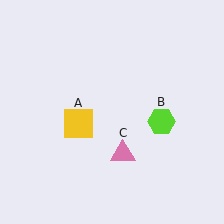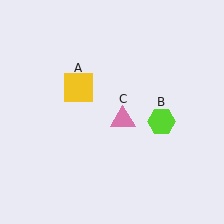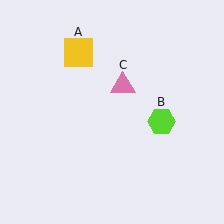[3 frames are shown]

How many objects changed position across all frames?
2 objects changed position: yellow square (object A), pink triangle (object C).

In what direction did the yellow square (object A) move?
The yellow square (object A) moved up.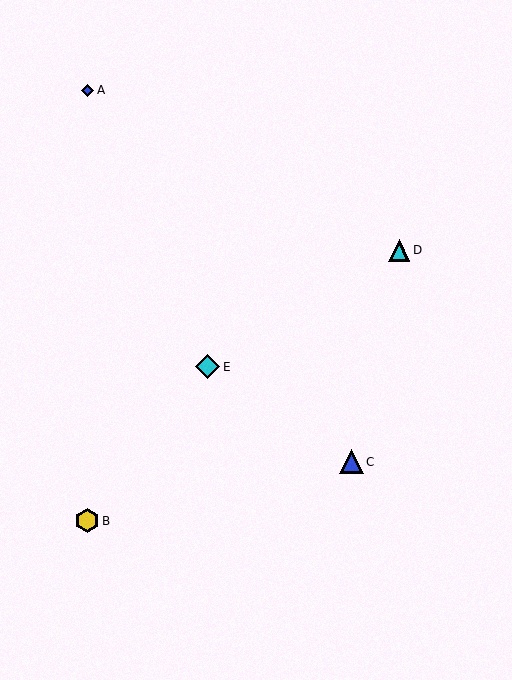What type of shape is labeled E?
Shape E is a cyan diamond.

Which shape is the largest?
The cyan diamond (labeled E) is the largest.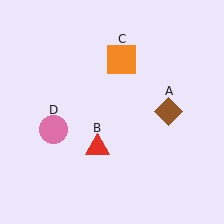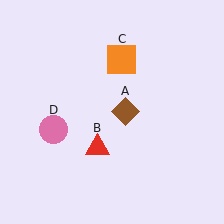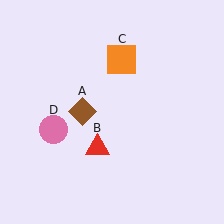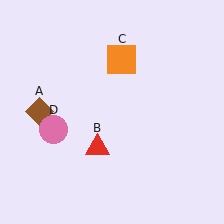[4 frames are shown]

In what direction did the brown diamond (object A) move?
The brown diamond (object A) moved left.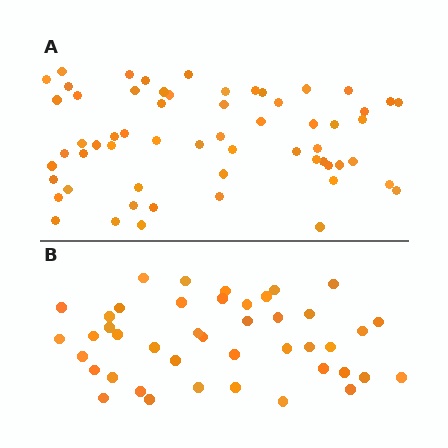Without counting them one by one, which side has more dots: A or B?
Region A (the top region) has more dots.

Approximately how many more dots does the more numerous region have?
Region A has approximately 15 more dots than region B.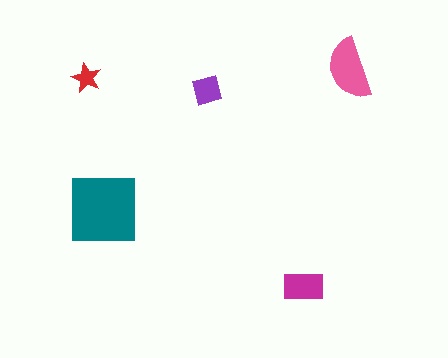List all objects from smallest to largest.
The red star, the purple square, the magenta rectangle, the pink semicircle, the teal square.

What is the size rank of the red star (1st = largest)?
5th.